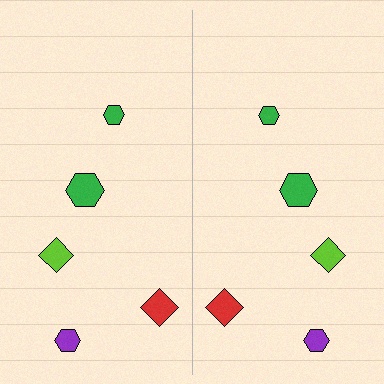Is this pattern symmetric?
Yes, this pattern has bilateral (reflection) symmetry.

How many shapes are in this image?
There are 10 shapes in this image.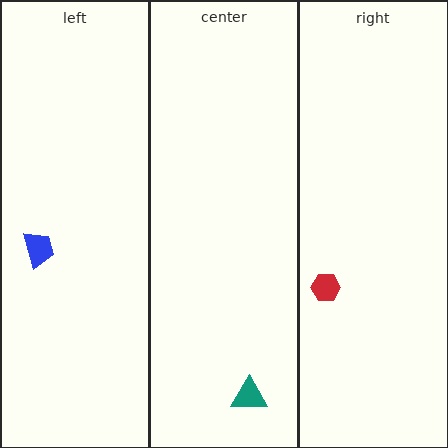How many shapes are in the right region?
1.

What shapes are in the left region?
The blue trapezoid.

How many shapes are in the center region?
1.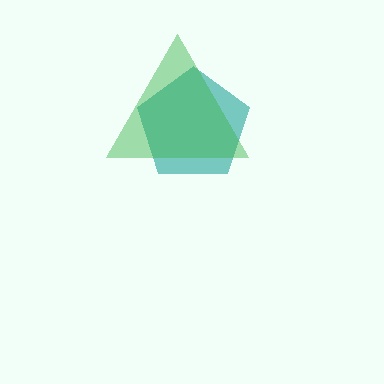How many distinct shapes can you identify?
There are 2 distinct shapes: a teal pentagon, a green triangle.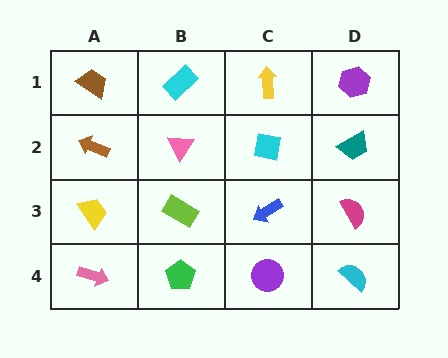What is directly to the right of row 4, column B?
A purple circle.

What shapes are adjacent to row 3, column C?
A cyan square (row 2, column C), a purple circle (row 4, column C), a lime rectangle (row 3, column B), a magenta semicircle (row 3, column D).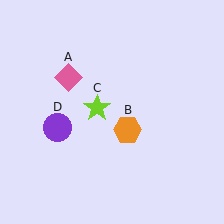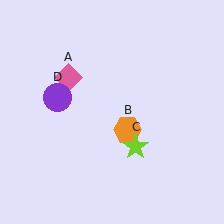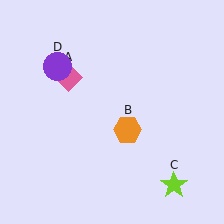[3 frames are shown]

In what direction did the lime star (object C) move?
The lime star (object C) moved down and to the right.